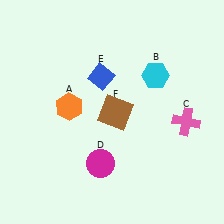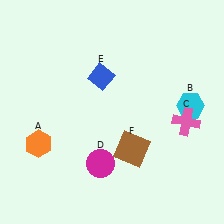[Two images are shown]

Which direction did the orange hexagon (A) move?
The orange hexagon (A) moved down.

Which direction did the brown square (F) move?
The brown square (F) moved down.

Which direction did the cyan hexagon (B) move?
The cyan hexagon (B) moved right.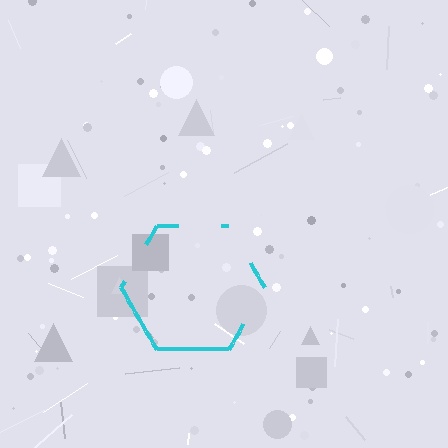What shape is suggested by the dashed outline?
The dashed outline suggests a hexagon.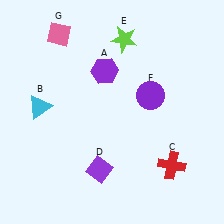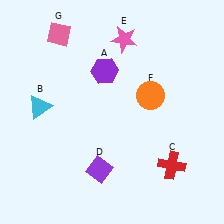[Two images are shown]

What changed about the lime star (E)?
In Image 1, E is lime. In Image 2, it changed to pink.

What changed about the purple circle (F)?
In Image 1, F is purple. In Image 2, it changed to orange.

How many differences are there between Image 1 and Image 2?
There are 2 differences between the two images.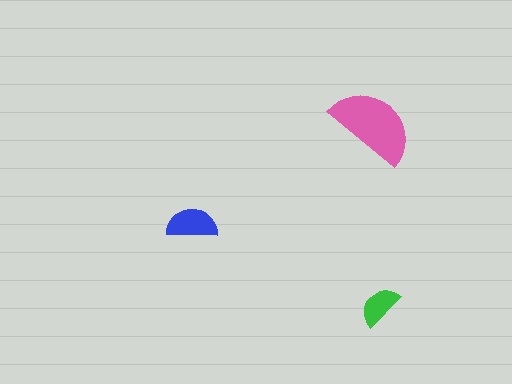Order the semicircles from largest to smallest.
the pink one, the blue one, the green one.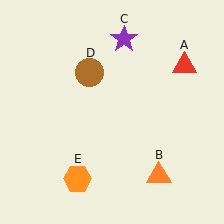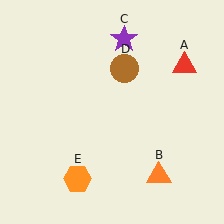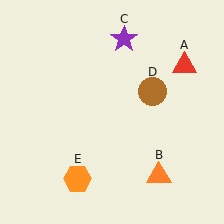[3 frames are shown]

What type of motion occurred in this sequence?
The brown circle (object D) rotated clockwise around the center of the scene.